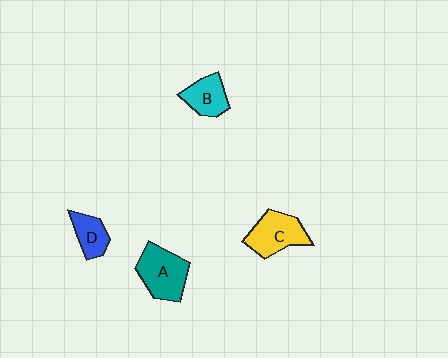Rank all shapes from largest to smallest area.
From largest to smallest: A (teal), C (yellow), B (cyan), D (blue).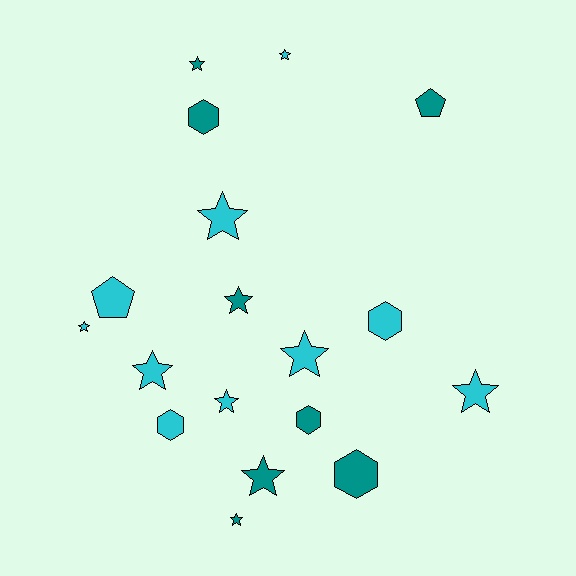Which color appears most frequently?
Cyan, with 10 objects.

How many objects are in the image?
There are 18 objects.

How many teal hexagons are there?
There are 3 teal hexagons.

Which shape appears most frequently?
Star, with 11 objects.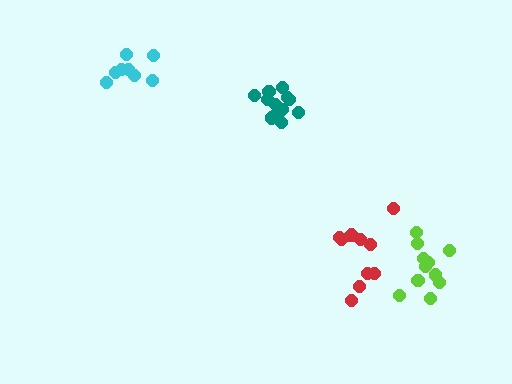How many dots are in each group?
Group 1: 12 dots, Group 2: 8 dots, Group 3: 11 dots, Group 4: 11 dots (42 total).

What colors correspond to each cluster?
The clusters are colored: teal, cyan, red, lime.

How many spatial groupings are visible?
There are 4 spatial groupings.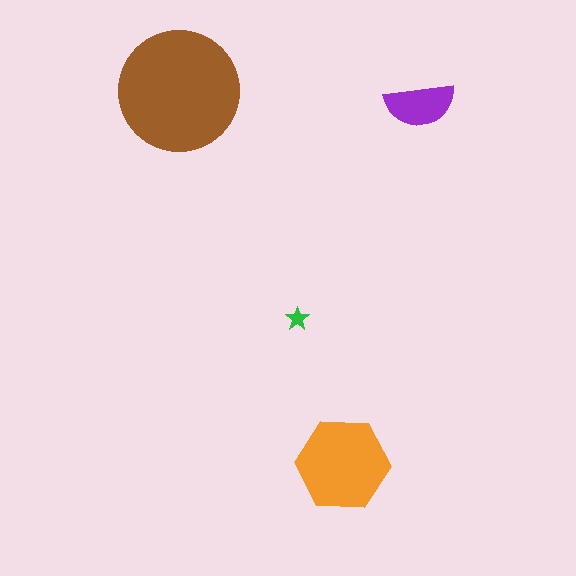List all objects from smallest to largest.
The green star, the purple semicircle, the orange hexagon, the brown circle.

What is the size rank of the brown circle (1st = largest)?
1st.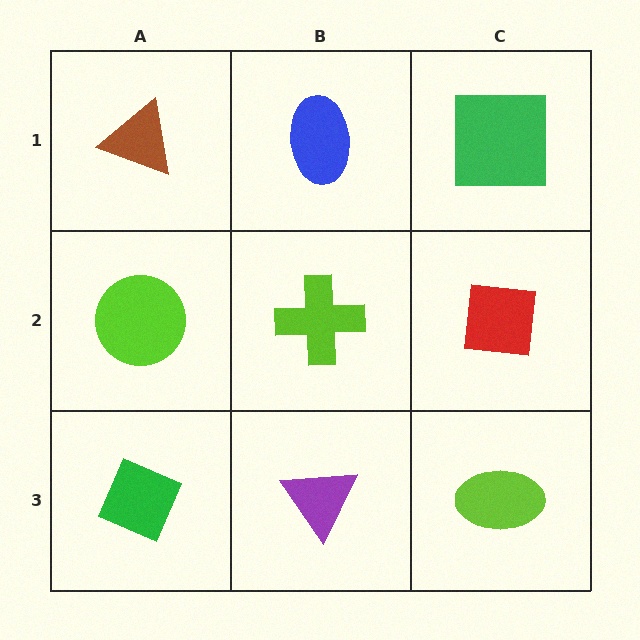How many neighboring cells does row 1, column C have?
2.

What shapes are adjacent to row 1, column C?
A red square (row 2, column C), a blue ellipse (row 1, column B).